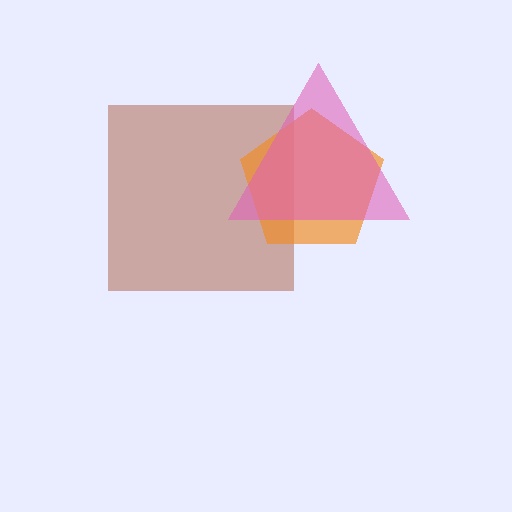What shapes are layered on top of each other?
The layered shapes are: a brown square, an orange pentagon, a pink triangle.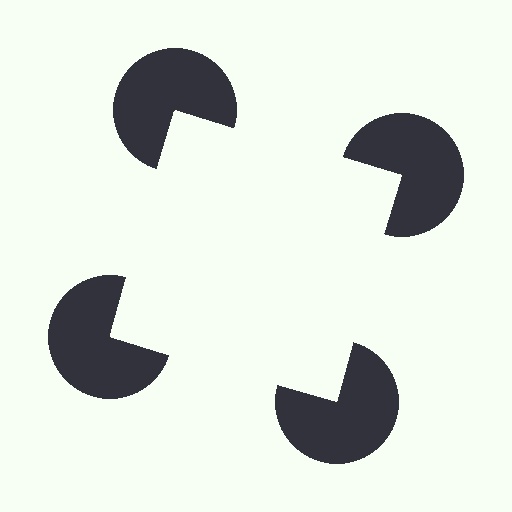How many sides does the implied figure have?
4 sides.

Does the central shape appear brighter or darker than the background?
It typically appears slightly brighter than the background, even though no actual brightness change is drawn.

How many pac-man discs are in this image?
There are 4 — one at each vertex of the illusory square.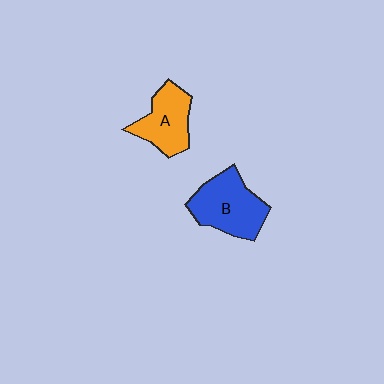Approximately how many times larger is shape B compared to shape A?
Approximately 1.3 times.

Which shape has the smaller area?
Shape A (orange).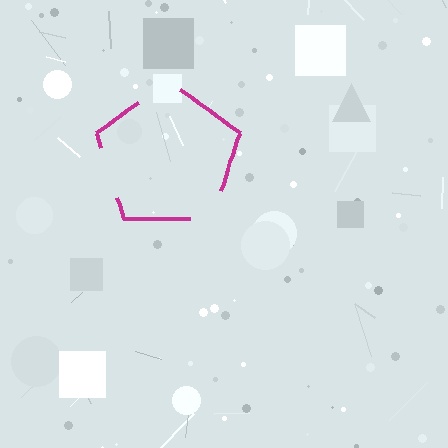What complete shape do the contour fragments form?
The contour fragments form a pentagon.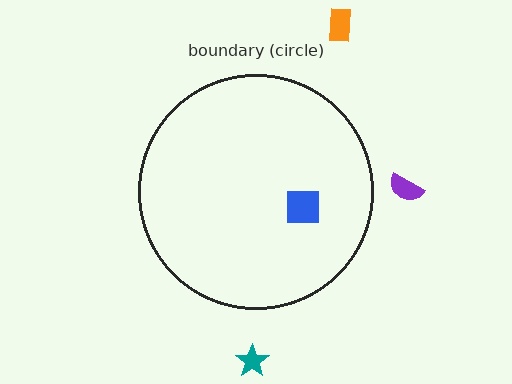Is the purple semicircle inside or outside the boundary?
Outside.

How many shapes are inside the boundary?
1 inside, 3 outside.